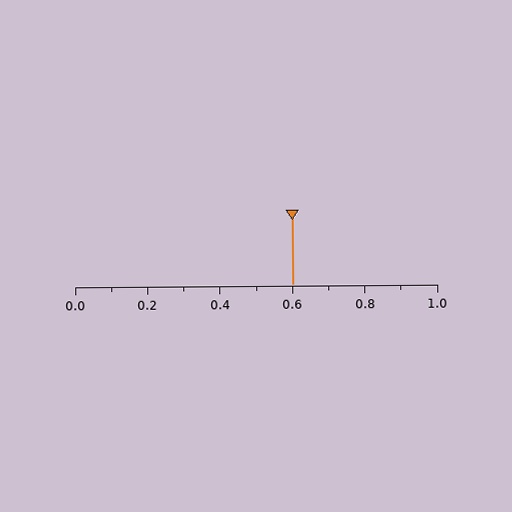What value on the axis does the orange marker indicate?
The marker indicates approximately 0.6.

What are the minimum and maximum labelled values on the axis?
The axis runs from 0.0 to 1.0.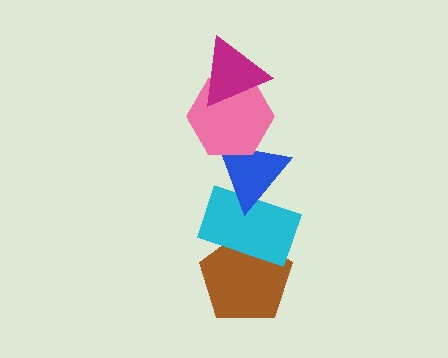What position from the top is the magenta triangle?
The magenta triangle is 1st from the top.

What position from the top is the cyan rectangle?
The cyan rectangle is 4th from the top.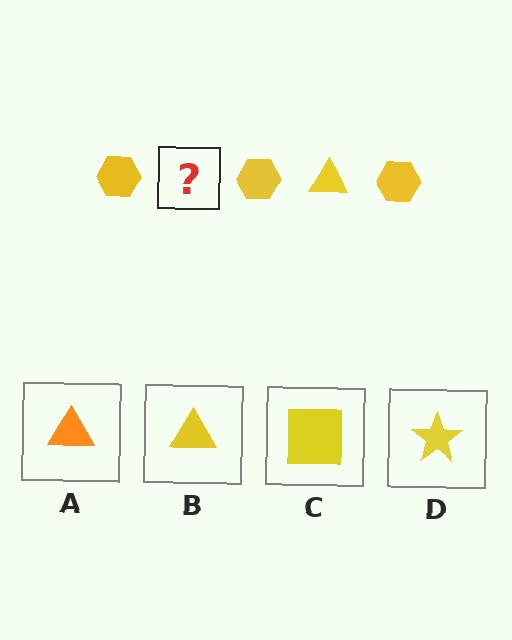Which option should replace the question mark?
Option B.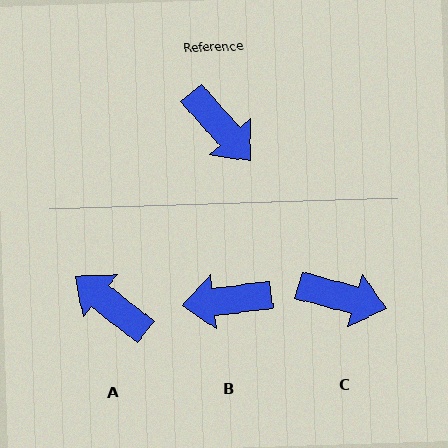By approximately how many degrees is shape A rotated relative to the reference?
Approximately 170 degrees clockwise.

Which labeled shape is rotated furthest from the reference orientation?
A, about 170 degrees away.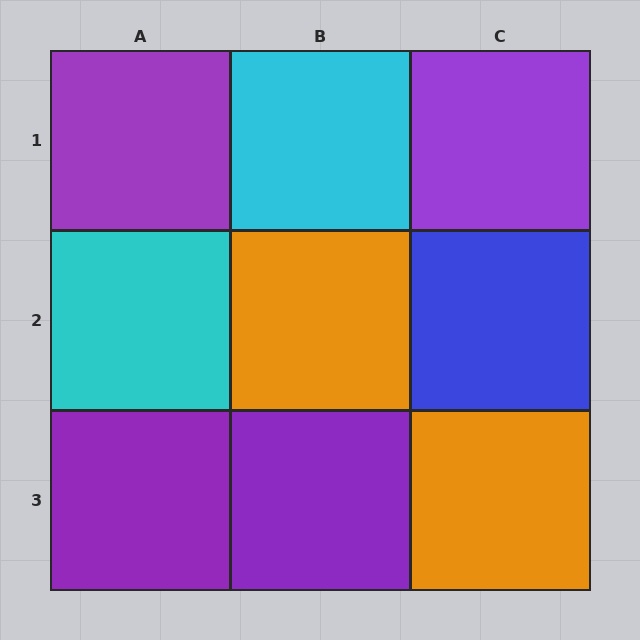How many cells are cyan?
2 cells are cyan.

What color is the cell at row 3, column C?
Orange.